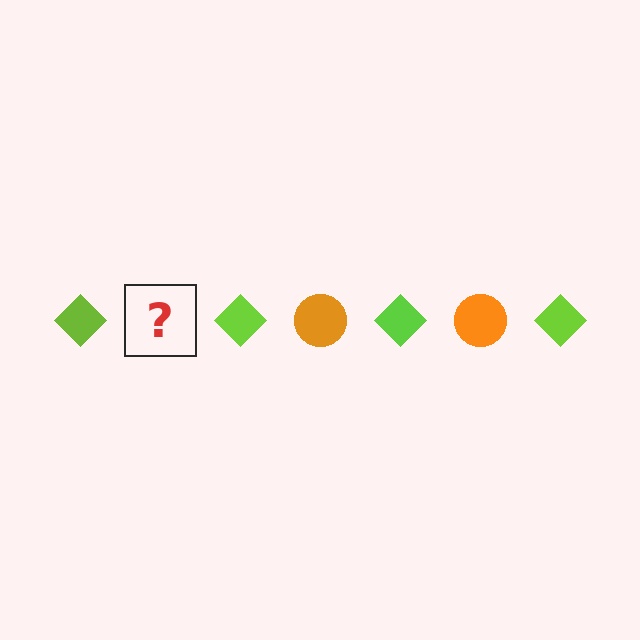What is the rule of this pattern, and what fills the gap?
The rule is that the pattern alternates between lime diamond and orange circle. The gap should be filled with an orange circle.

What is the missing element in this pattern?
The missing element is an orange circle.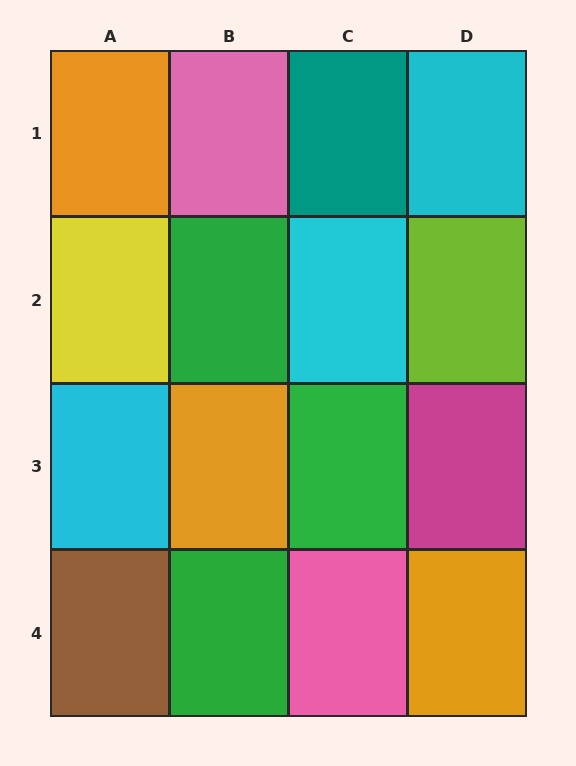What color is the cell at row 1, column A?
Orange.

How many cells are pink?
2 cells are pink.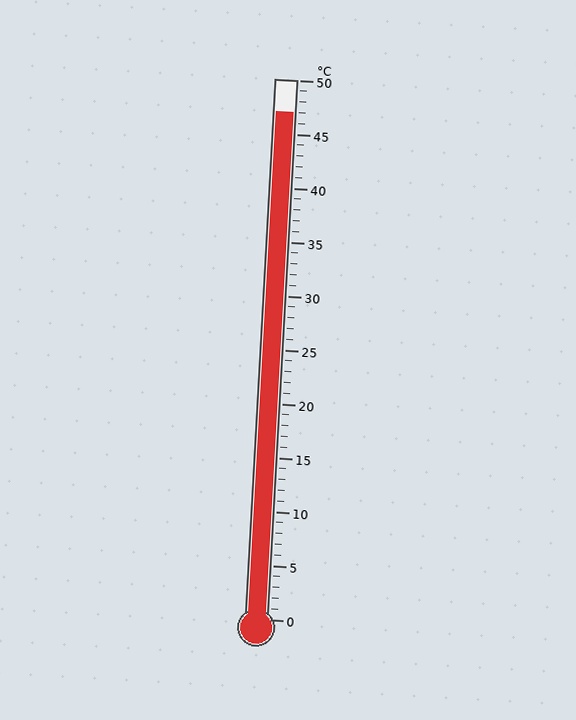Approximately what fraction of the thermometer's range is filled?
The thermometer is filled to approximately 95% of its range.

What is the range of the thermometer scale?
The thermometer scale ranges from 0°C to 50°C.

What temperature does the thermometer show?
The thermometer shows approximately 47°C.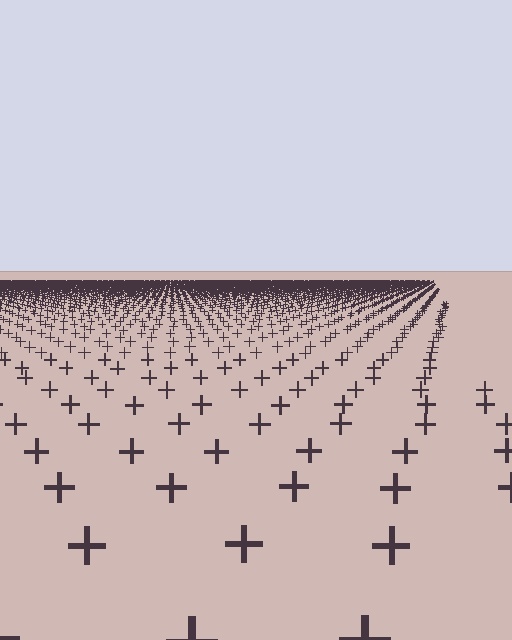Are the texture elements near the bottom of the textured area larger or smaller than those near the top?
Larger. Near the bottom, elements are closer to the viewer and appear at a bigger on-screen size.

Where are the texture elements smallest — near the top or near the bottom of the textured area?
Near the top.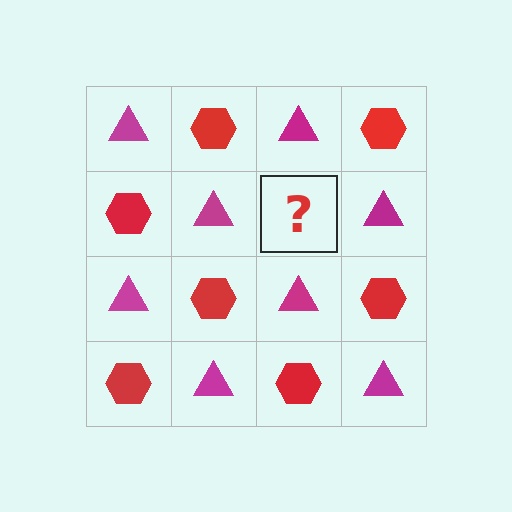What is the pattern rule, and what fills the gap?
The rule is that it alternates magenta triangle and red hexagon in a checkerboard pattern. The gap should be filled with a red hexagon.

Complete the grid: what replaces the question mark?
The question mark should be replaced with a red hexagon.